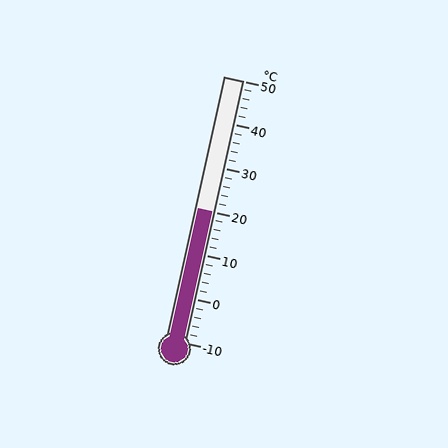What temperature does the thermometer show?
The thermometer shows approximately 20°C.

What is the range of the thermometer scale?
The thermometer scale ranges from -10°C to 50°C.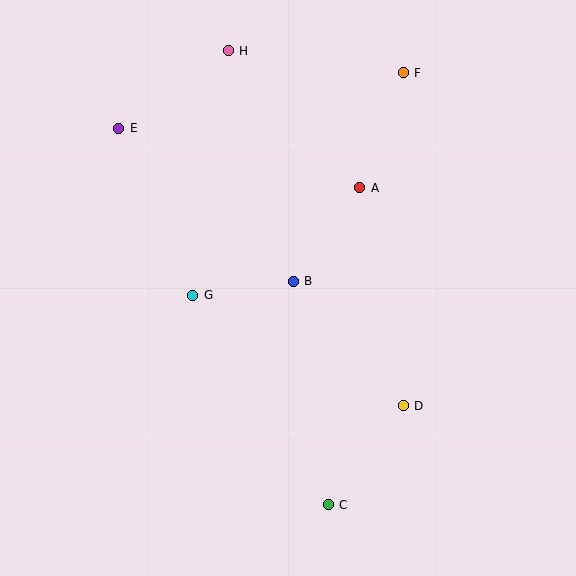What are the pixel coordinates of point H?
Point H is at (228, 51).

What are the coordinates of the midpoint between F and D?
The midpoint between F and D is at (403, 239).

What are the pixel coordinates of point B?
Point B is at (293, 281).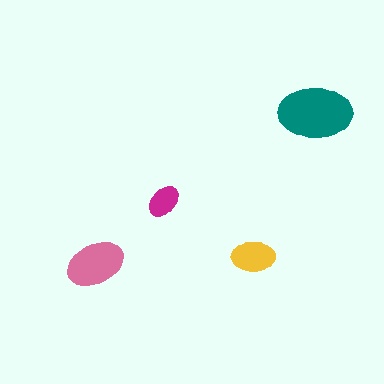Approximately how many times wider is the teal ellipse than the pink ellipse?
About 1.5 times wider.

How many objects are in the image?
There are 4 objects in the image.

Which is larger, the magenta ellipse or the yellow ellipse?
The yellow one.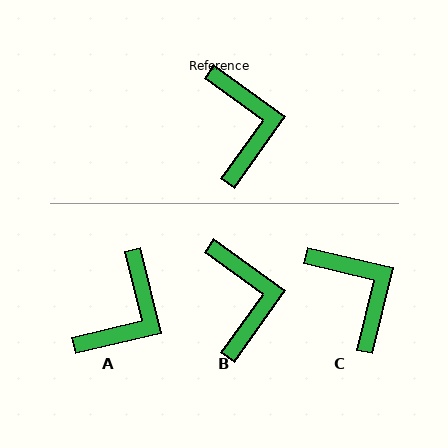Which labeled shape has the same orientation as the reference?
B.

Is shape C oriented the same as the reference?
No, it is off by about 22 degrees.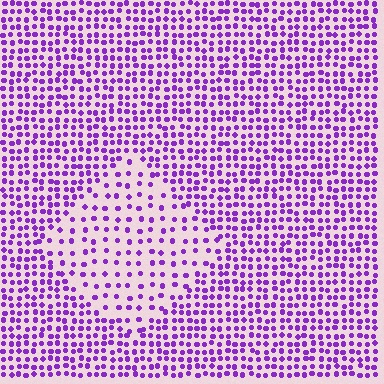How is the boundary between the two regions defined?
The boundary is defined by a change in element density (approximately 2.1x ratio). All elements are the same color, size, and shape.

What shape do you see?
I see a diamond.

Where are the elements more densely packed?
The elements are more densely packed outside the diamond boundary.